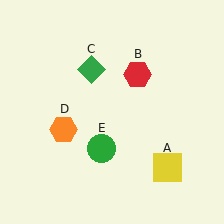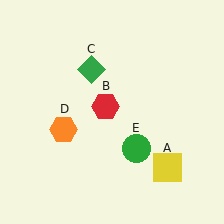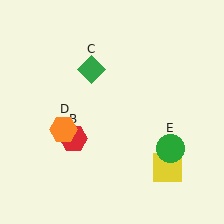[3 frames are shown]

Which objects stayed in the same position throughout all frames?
Yellow square (object A) and green diamond (object C) and orange hexagon (object D) remained stationary.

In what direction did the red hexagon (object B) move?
The red hexagon (object B) moved down and to the left.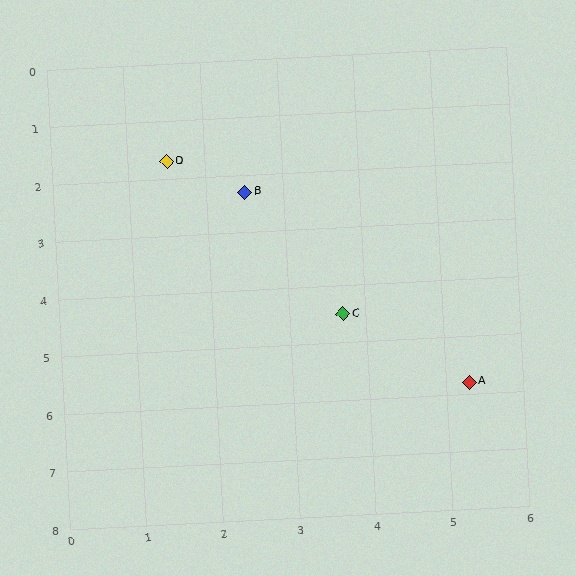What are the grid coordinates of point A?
Point A is at approximately (5.3, 5.8).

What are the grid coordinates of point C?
Point C is at approximately (3.7, 4.5).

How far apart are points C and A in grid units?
Points C and A are about 2.1 grid units apart.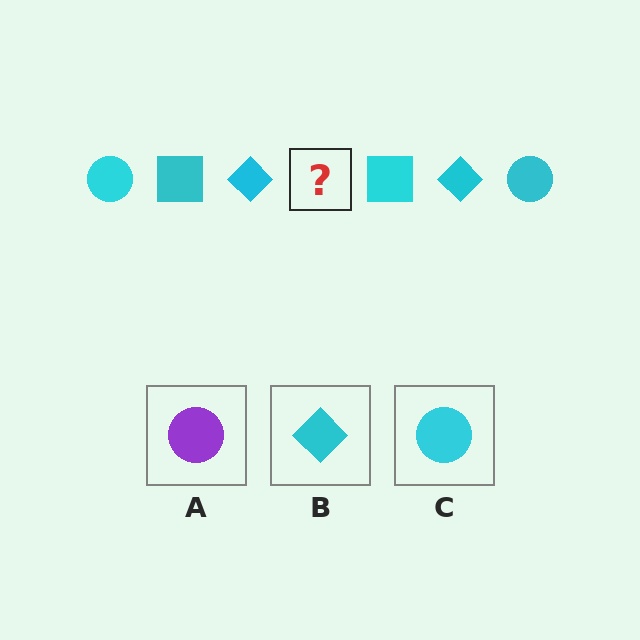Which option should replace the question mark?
Option C.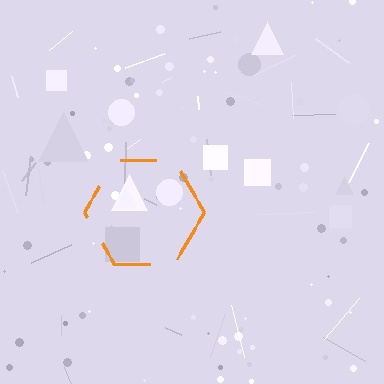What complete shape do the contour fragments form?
The contour fragments form a hexagon.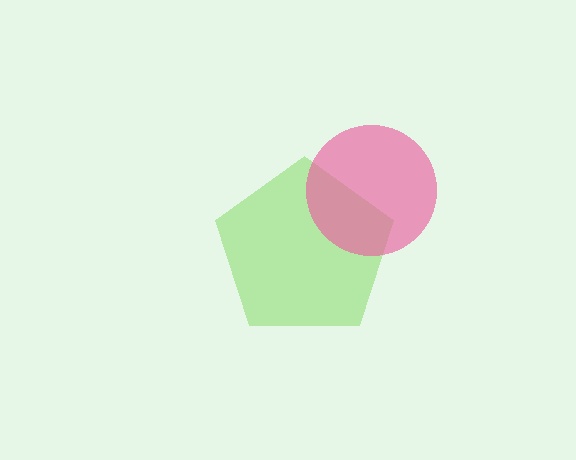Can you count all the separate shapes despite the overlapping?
Yes, there are 2 separate shapes.